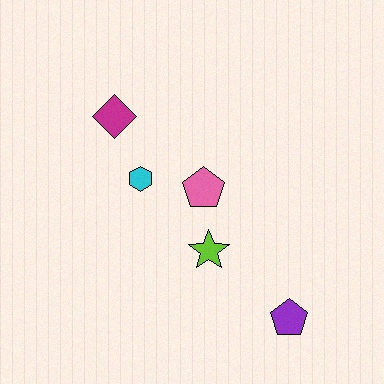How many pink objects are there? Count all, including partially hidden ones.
There is 1 pink object.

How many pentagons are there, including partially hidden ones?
There are 2 pentagons.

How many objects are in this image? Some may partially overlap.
There are 5 objects.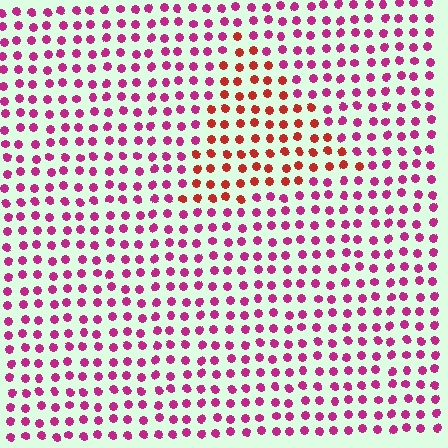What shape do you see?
I see a triangle.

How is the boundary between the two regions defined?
The boundary is defined purely by a slight shift in hue (about 40 degrees). Spacing, size, and orientation are identical on both sides.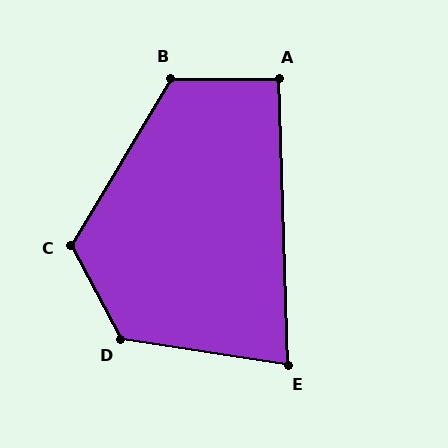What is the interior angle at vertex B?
Approximately 121 degrees (obtuse).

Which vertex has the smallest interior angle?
E, at approximately 79 degrees.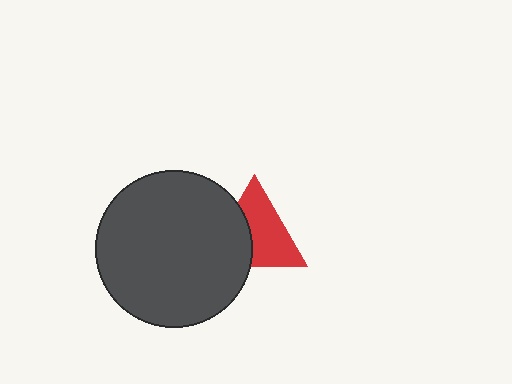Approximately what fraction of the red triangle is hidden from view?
Roughly 39% of the red triangle is hidden behind the dark gray circle.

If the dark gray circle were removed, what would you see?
You would see the complete red triangle.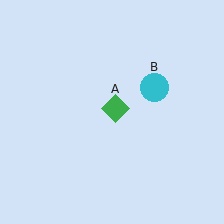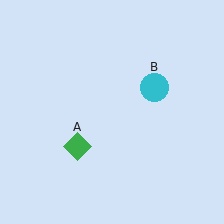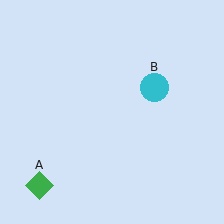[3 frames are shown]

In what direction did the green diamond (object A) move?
The green diamond (object A) moved down and to the left.